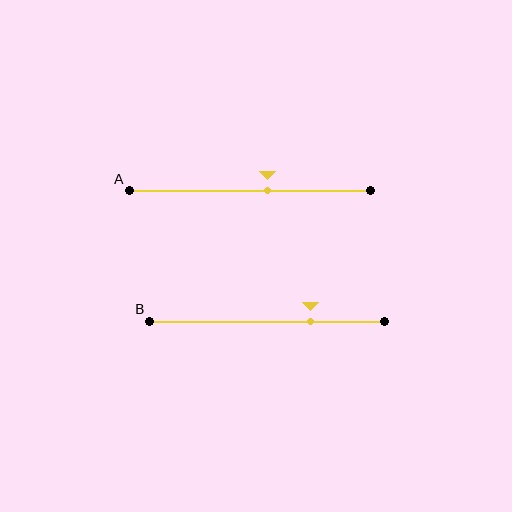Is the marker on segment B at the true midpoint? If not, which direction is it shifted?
No, the marker on segment B is shifted to the right by about 18% of the segment length.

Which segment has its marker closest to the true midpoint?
Segment A has its marker closest to the true midpoint.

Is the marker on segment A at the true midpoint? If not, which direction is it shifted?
No, the marker on segment A is shifted to the right by about 7% of the segment length.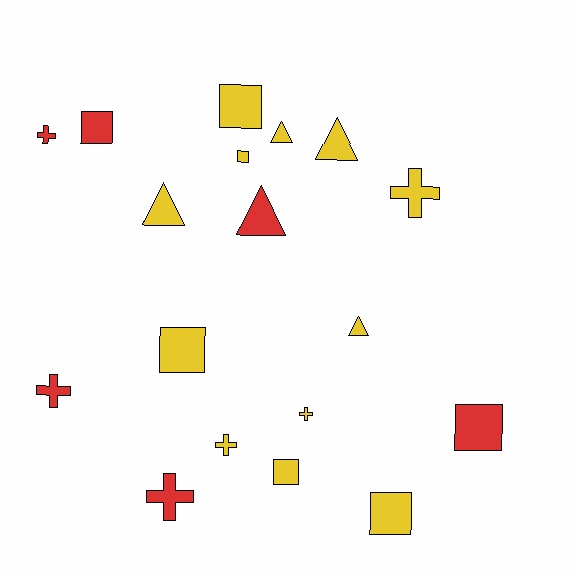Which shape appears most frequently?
Square, with 7 objects.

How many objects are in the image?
There are 18 objects.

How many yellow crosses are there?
There are 3 yellow crosses.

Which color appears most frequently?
Yellow, with 12 objects.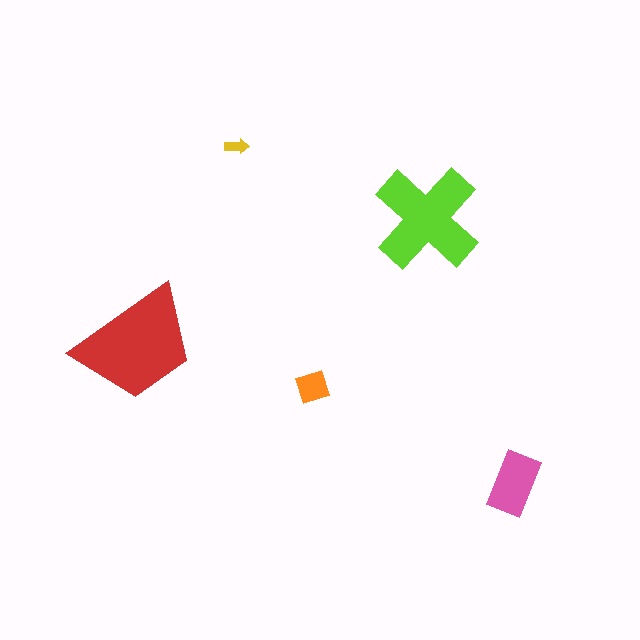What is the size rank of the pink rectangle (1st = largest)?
3rd.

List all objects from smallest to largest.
The yellow arrow, the orange diamond, the pink rectangle, the lime cross, the red trapezoid.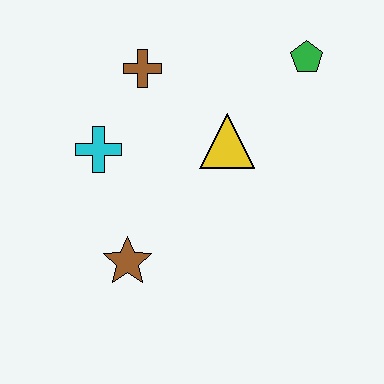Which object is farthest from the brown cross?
The brown star is farthest from the brown cross.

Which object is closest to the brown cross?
The cyan cross is closest to the brown cross.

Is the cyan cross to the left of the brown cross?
Yes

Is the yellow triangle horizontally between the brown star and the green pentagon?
Yes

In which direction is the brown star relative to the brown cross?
The brown star is below the brown cross.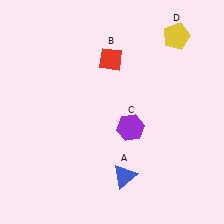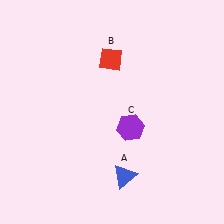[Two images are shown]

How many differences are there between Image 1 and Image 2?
There is 1 difference between the two images.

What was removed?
The yellow pentagon (D) was removed in Image 2.